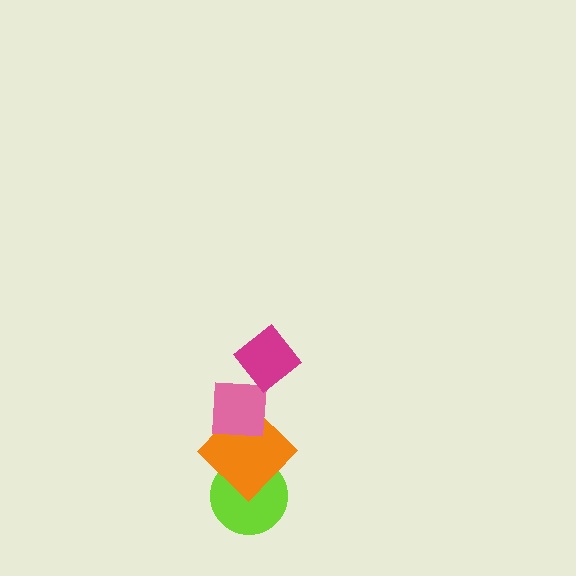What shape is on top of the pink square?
The magenta diamond is on top of the pink square.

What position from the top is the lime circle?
The lime circle is 4th from the top.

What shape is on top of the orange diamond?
The pink square is on top of the orange diamond.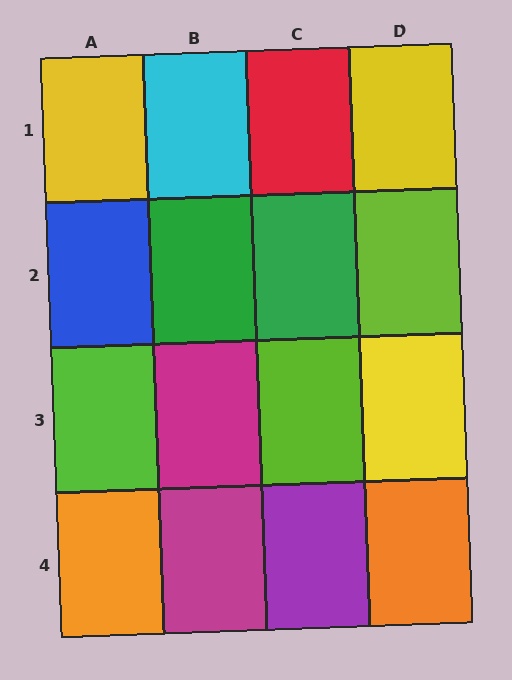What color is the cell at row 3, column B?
Magenta.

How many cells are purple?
1 cell is purple.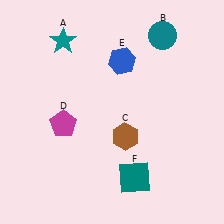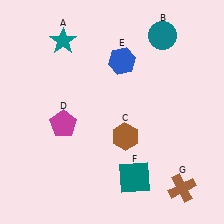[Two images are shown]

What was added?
A brown cross (G) was added in Image 2.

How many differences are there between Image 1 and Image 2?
There is 1 difference between the two images.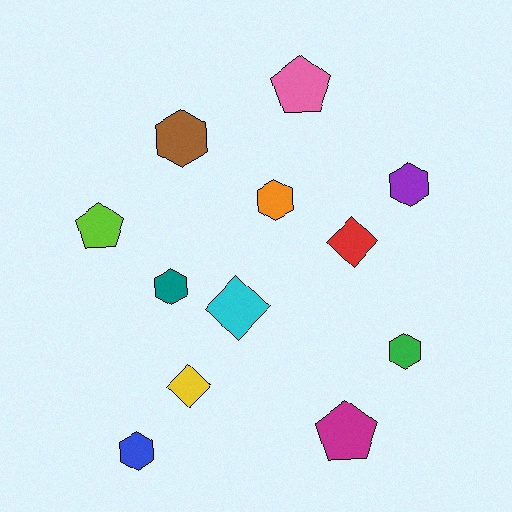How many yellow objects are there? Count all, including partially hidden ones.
There is 1 yellow object.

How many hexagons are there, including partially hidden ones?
There are 6 hexagons.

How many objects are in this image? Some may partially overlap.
There are 12 objects.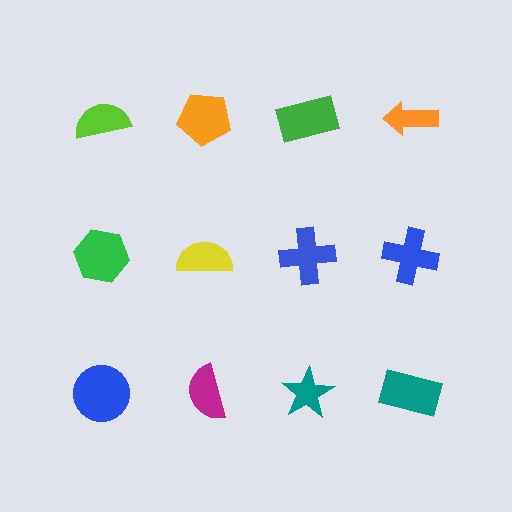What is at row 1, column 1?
A lime semicircle.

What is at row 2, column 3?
A blue cross.